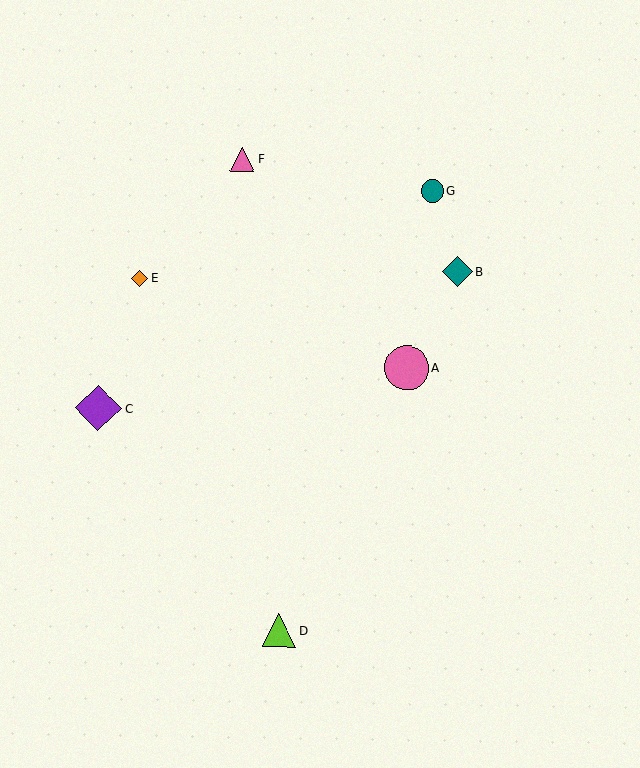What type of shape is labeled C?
Shape C is a purple diamond.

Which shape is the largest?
The purple diamond (labeled C) is the largest.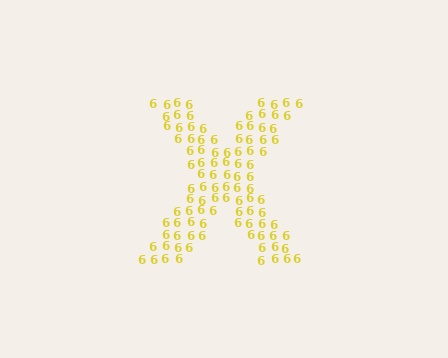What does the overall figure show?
The overall figure shows the letter X.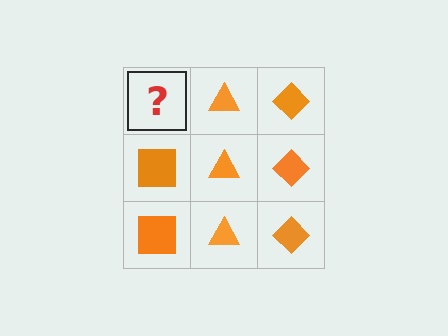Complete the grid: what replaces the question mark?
The question mark should be replaced with an orange square.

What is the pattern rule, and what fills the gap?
The rule is that each column has a consistent shape. The gap should be filled with an orange square.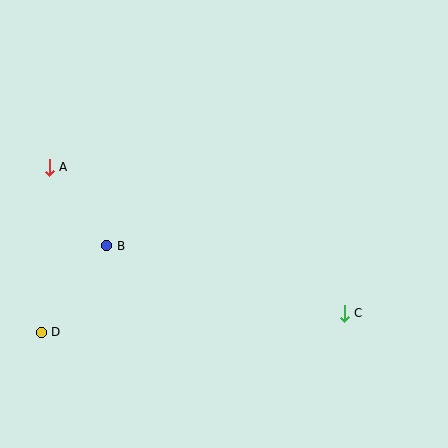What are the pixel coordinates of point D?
Point D is at (41, 332).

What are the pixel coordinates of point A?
Point A is at (49, 167).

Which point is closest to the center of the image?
Point B at (107, 246) is closest to the center.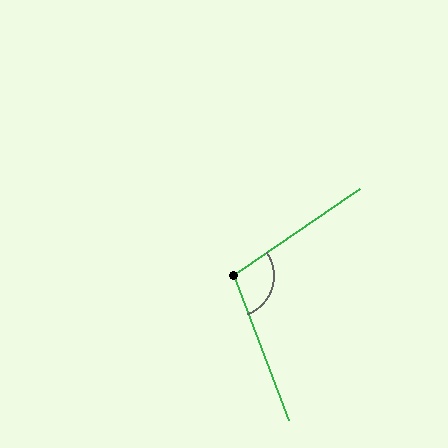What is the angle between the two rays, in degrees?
Approximately 104 degrees.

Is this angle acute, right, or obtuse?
It is obtuse.